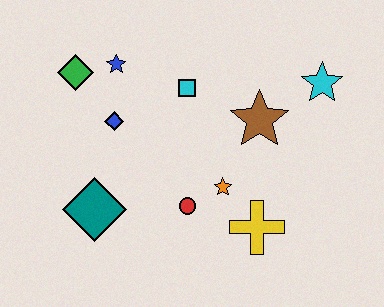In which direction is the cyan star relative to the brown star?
The cyan star is to the right of the brown star.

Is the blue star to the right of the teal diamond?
Yes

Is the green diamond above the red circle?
Yes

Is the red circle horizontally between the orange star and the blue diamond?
Yes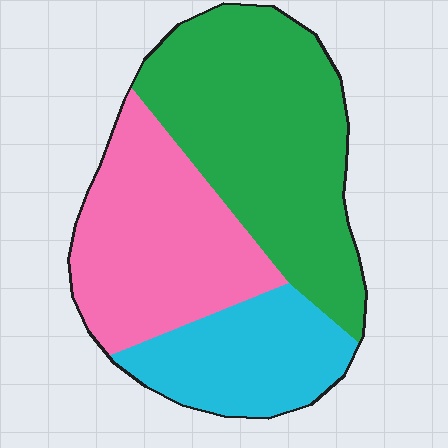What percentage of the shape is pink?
Pink covers 33% of the shape.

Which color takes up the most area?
Green, at roughly 45%.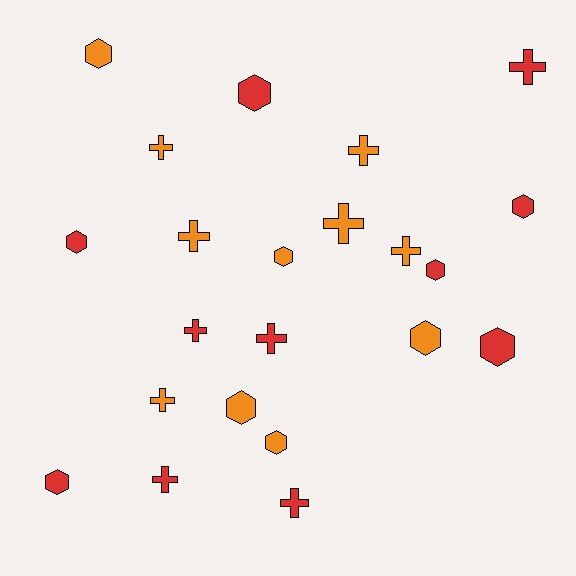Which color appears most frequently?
Red, with 11 objects.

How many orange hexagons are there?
There are 5 orange hexagons.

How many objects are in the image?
There are 22 objects.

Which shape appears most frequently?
Hexagon, with 11 objects.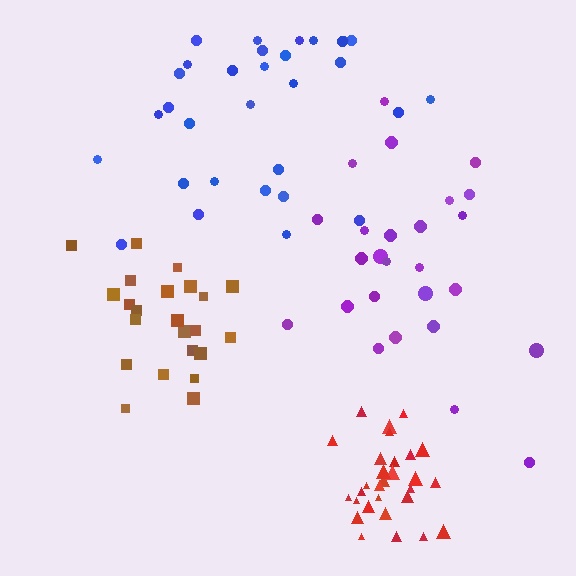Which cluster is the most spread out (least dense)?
Purple.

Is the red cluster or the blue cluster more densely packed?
Red.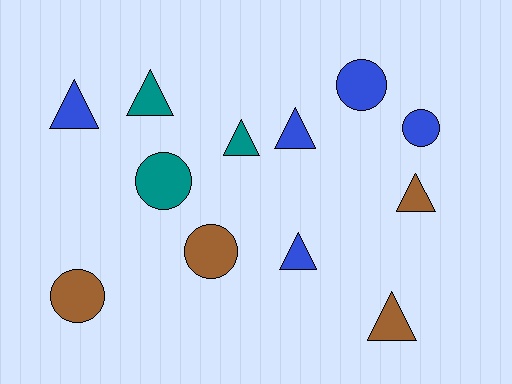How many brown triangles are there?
There are 2 brown triangles.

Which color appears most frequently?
Blue, with 5 objects.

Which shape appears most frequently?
Triangle, with 7 objects.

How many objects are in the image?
There are 12 objects.